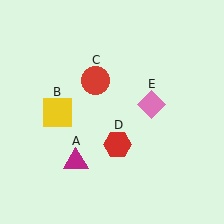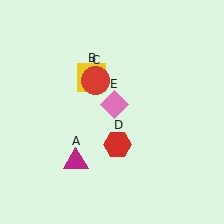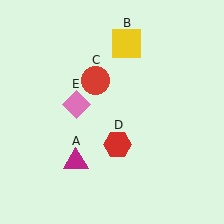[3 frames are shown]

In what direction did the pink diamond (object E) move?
The pink diamond (object E) moved left.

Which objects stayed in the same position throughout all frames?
Magenta triangle (object A) and red circle (object C) and red hexagon (object D) remained stationary.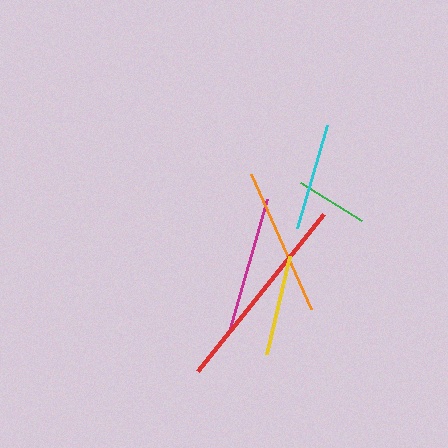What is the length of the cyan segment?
The cyan segment is approximately 108 pixels long.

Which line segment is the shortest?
The green line is the shortest at approximately 72 pixels.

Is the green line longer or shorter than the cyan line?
The cyan line is longer than the green line.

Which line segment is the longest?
The red line is the longest at approximately 201 pixels.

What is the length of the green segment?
The green segment is approximately 72 pixels long.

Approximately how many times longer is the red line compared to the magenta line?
The red line is approximately 1.5 times the length of the magenta line.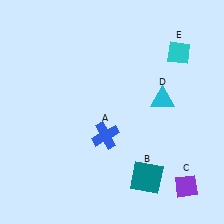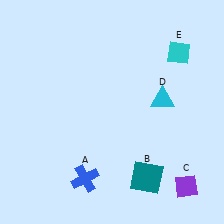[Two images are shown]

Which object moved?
The blue cross (A) moved down.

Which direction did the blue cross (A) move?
The blue cross (A) moved down.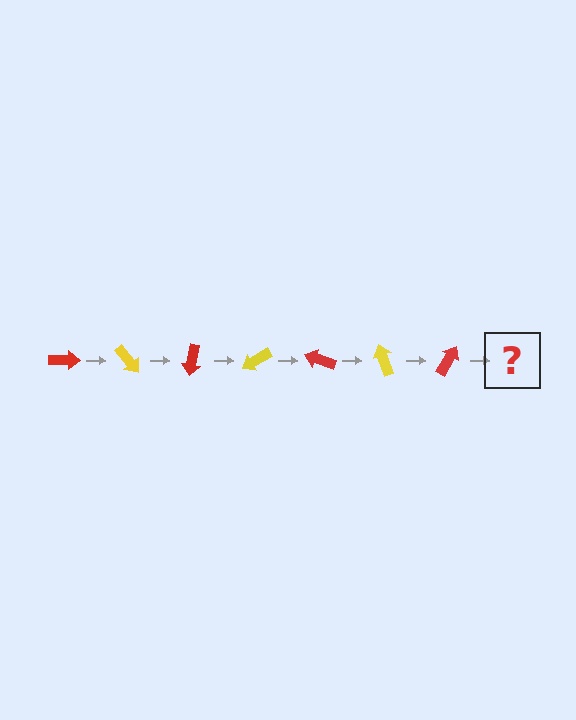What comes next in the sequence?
The next element should be a yellow arrow, rotated 350 degrees from the start.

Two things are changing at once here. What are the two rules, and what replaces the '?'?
The two rules are that it rotates 50 degrees each step and the color cycles through red and yellow. The '?' should be a yellow arrow, rotated 350 degrees from the start.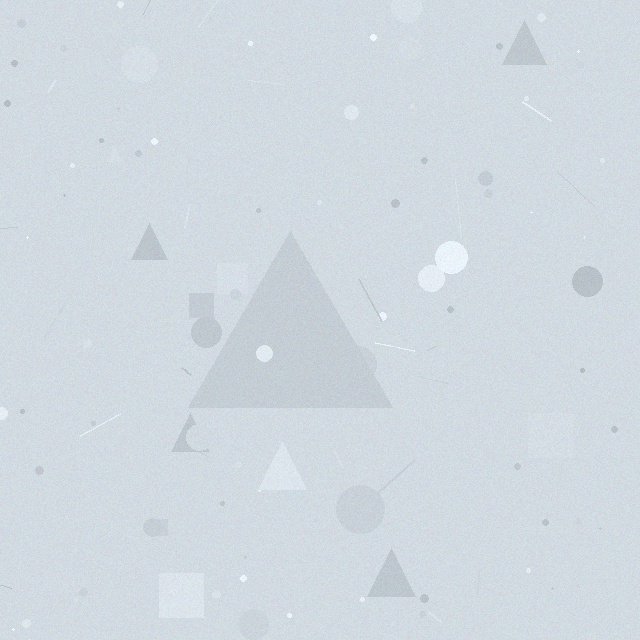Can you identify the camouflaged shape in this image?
The camouflaged shape is a triangle.